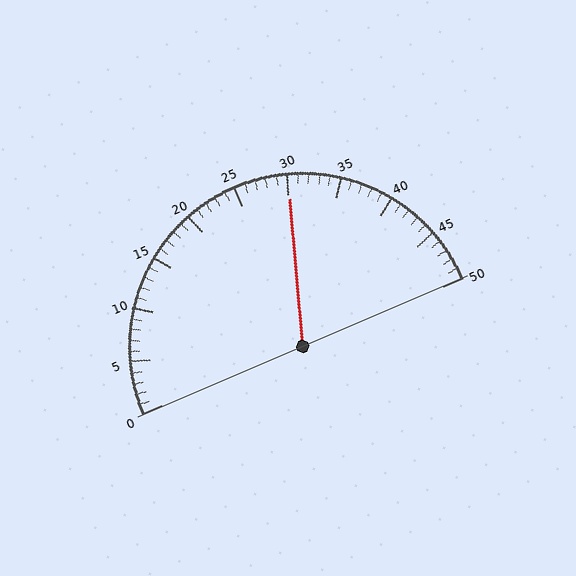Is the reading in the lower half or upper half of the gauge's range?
The reading is in the upper half of the range (0 to 50).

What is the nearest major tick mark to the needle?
The nearest major tick mark is 30.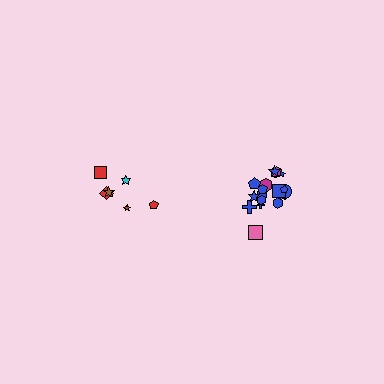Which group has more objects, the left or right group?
The right group.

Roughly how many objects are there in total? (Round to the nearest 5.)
Roughly 25 objects in total.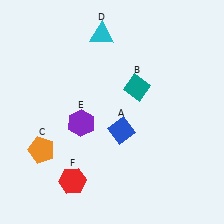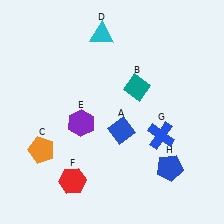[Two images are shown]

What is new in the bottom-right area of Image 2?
A blue pentagon (H) was added in the bottom-right area of Image 2.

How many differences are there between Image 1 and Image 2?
There are 2 differences between the two images.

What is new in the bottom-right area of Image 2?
A blue cross (G) was added in the bottom-right area of Image 2.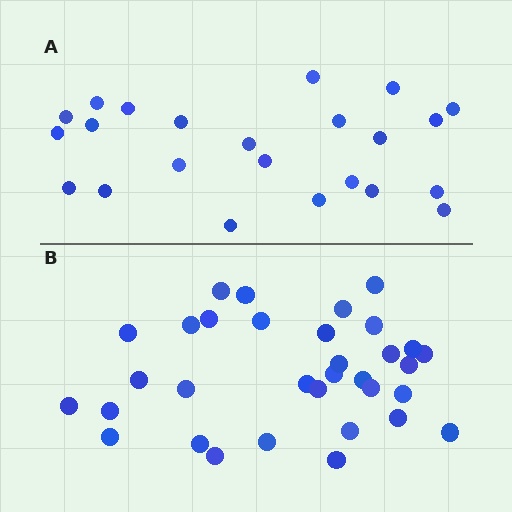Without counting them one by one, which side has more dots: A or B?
Region B (the bottom region) has more dots.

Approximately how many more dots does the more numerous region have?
Region B has roughly 10 or so more dots than region A.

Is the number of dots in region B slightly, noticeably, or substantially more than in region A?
Region B has noticeably more, but not dramatically so. The ratio is roughly 1.4 to 1.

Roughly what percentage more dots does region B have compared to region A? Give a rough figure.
About 45% more.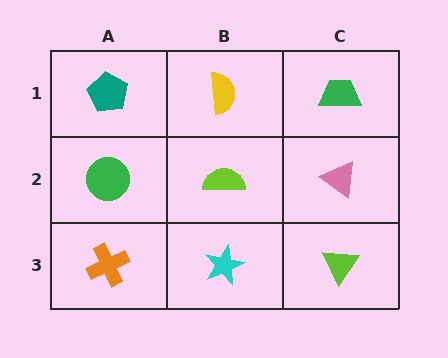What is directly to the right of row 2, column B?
A pink triangle.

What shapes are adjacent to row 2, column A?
A teal pentagon (row 1, column A), an orange cross (row 3, column A), a lime semicircle (row 2, column B).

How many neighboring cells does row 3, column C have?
2.